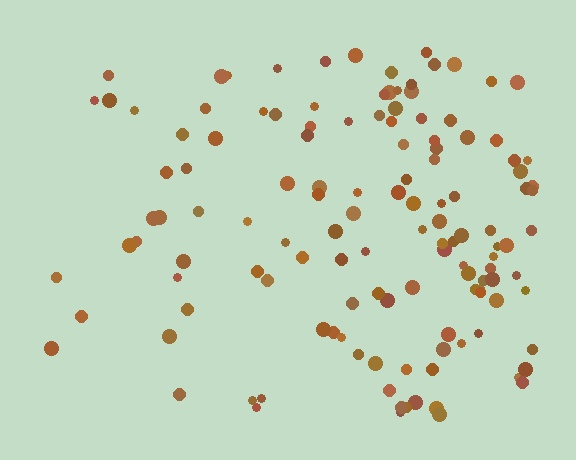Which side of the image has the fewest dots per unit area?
The left.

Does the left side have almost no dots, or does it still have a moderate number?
Still a moderate number, just noticeably fewer than the right.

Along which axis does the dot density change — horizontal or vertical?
Horizontal.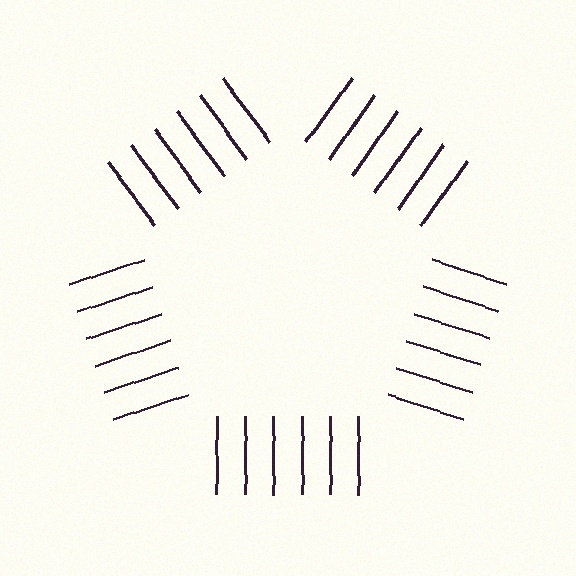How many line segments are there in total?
30 — 6 along each of the 5 edges.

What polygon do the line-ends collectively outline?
An illusory pentagon — the line segments terminate on its edges but no continuous stroke is drawn.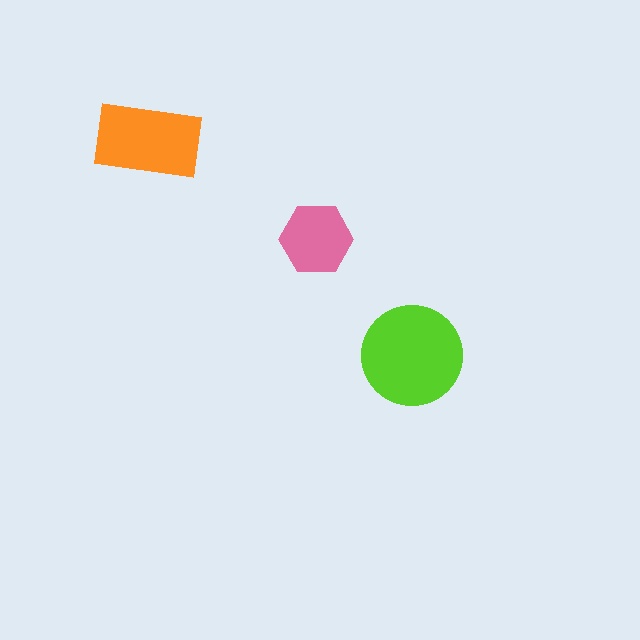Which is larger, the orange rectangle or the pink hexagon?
The orange rectangle.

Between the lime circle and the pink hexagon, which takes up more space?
The lime circle.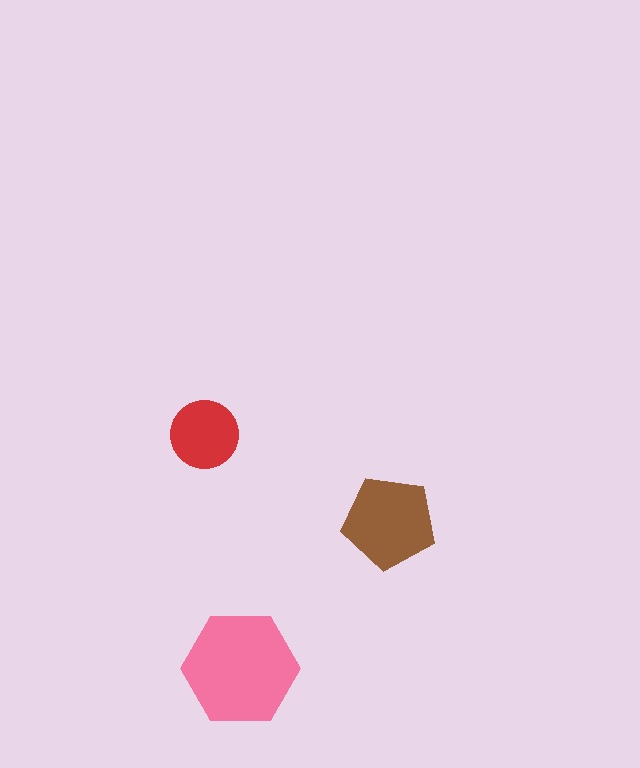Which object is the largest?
The pink hexagon.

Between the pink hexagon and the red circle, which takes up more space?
The pink hexagon.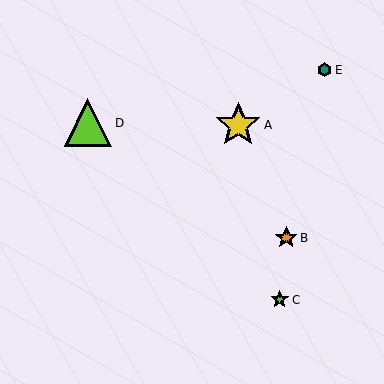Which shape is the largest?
The lime triangle (labeled D) is the largest.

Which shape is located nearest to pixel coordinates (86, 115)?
The lime triangle (labeled D) at (88, 123) is nearest to that location.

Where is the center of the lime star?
The center of the lime star is at (280, 300).